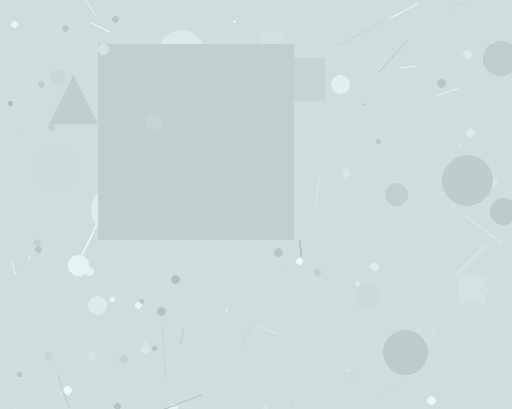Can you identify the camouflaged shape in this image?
The camouflaged shape is a square.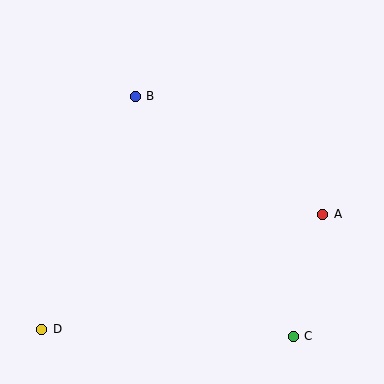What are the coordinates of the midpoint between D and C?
The midpoint between D and C is at (168, 333).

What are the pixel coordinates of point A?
Point A is at (323, 214).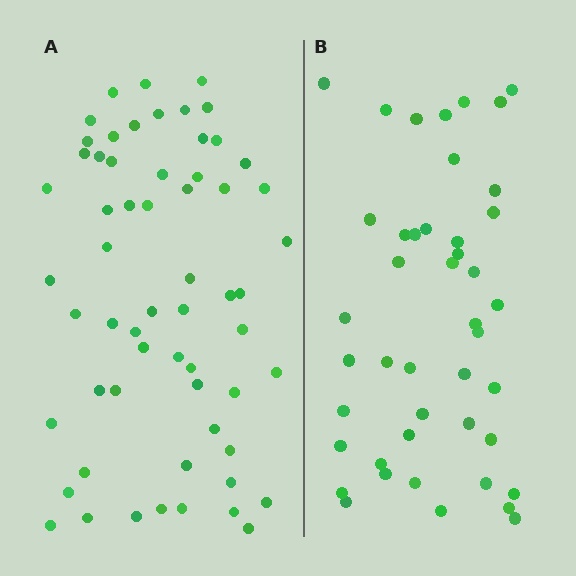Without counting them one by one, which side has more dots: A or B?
Region A (the left region) has more dots.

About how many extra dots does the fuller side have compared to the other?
Region A has approximately 15 more dots than region B.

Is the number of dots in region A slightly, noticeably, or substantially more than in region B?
Region A has noticeably more, but not dramatically so. The ratio is roughly 1.4 to 1.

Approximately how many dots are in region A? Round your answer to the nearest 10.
About 60 dots.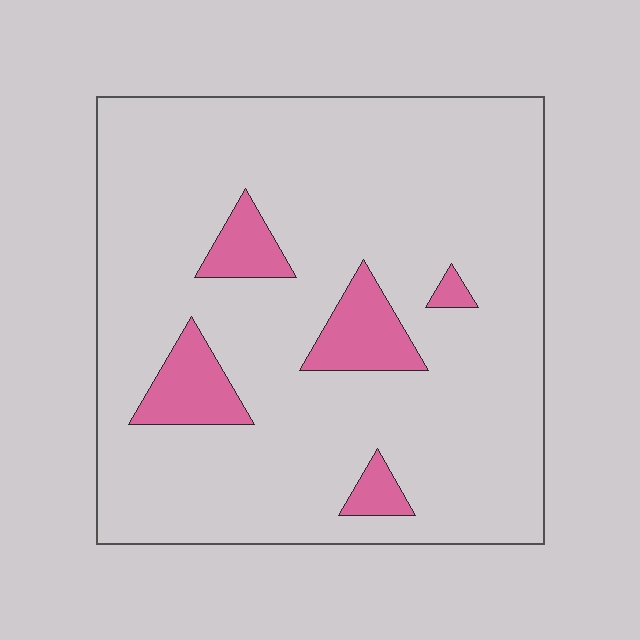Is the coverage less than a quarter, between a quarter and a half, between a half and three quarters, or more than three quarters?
Less than a quarter.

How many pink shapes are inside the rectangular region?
5.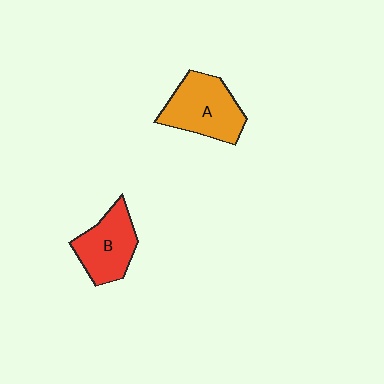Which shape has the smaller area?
Shape B (red).